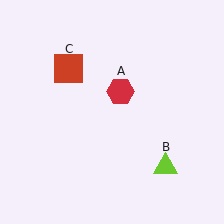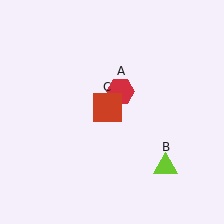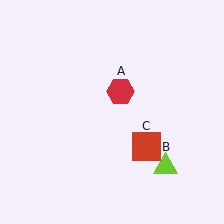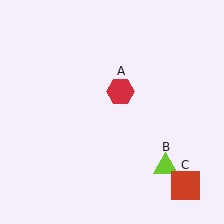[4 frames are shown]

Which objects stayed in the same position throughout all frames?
Red hexagon (object A) and lime triangle (object B) remained stationary.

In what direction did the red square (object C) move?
The red square (object C) moved down and to the right.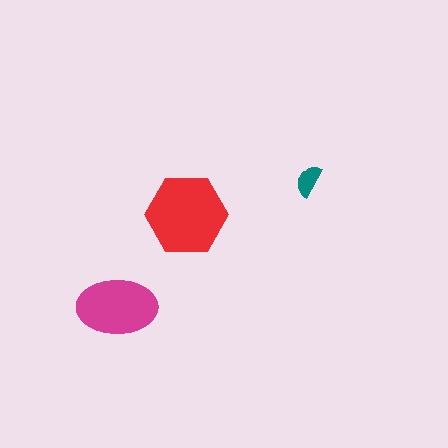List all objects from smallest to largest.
The teal semicircle, the magenta ellipse, the red hexagon.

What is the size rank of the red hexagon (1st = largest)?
1st.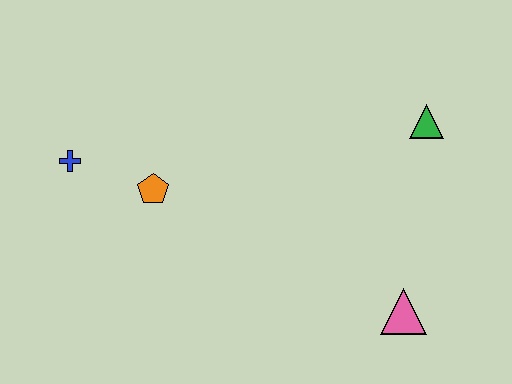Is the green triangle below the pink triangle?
No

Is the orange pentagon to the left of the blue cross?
No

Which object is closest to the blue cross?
The orange pentagon is closest to the blue cross.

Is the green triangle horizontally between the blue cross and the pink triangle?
No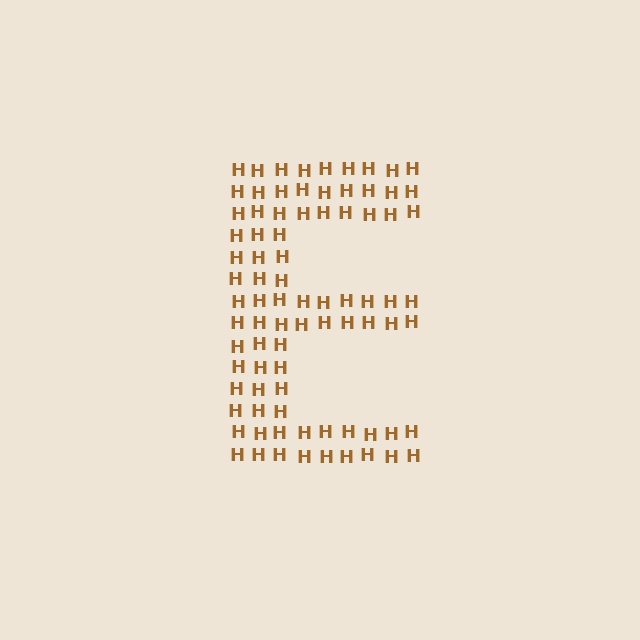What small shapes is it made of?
It is made of small letter H's.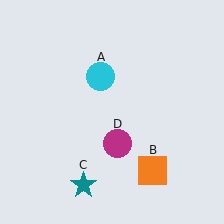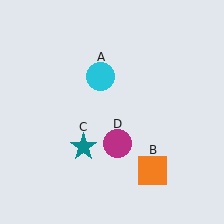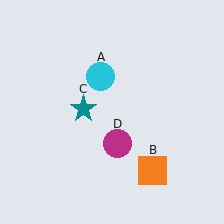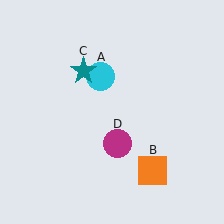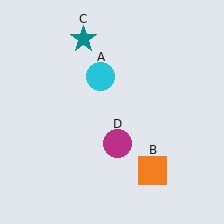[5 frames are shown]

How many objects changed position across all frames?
1 object changed position: teal star (object C).